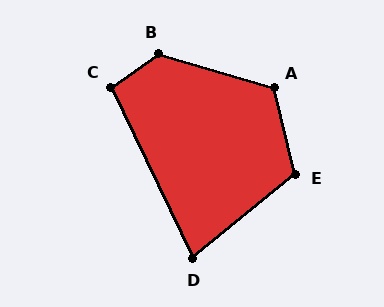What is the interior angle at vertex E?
Approximately 116 degrees (obtuse).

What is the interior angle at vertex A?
Approximately 120 degrees (obtuse).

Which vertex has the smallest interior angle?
D, at approximately 76 degrees.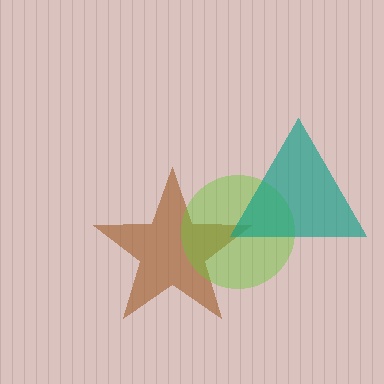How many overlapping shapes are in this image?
There are 3 overlapping shapes in the image.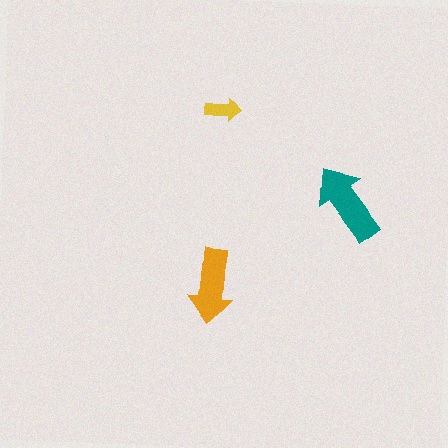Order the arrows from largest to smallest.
the teal one, the orange one, the yellow one.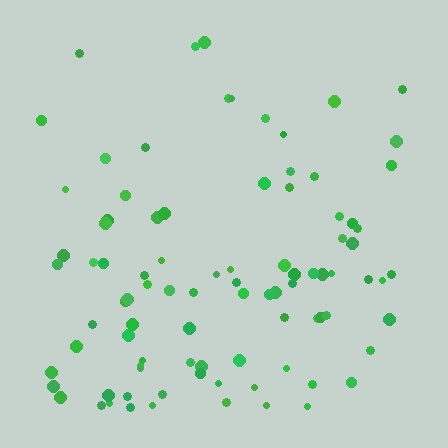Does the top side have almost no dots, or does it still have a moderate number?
Still a moderate number, just noticeably fewer than the bottom.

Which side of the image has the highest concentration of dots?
The bottom.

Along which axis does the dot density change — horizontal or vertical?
Vertical.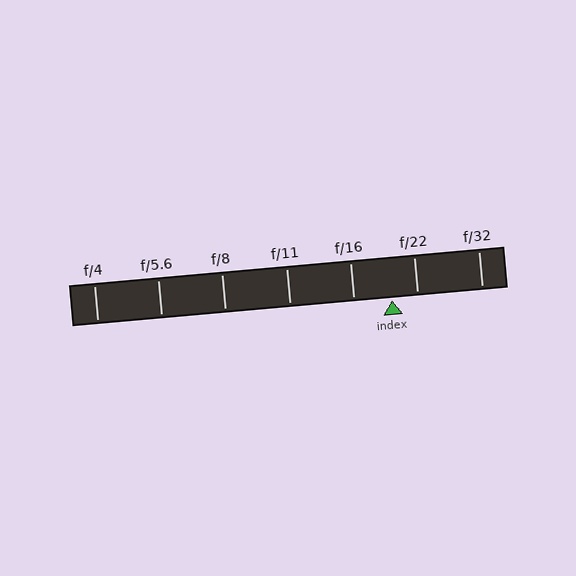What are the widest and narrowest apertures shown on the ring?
The widest aperture shown is f/4 and the narrowest is f/32.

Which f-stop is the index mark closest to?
The index mark is closest to f/22.